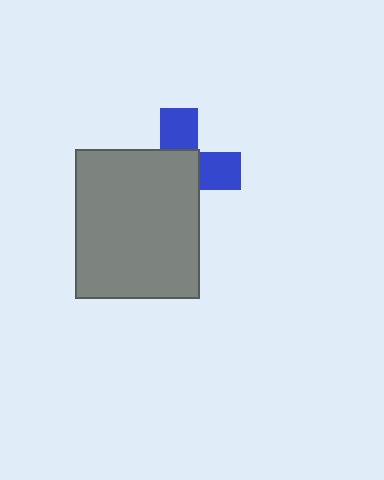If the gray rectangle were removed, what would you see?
You would see the complete blue cross.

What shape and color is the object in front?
The object in front is a gray rectangle.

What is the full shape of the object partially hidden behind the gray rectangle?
The partially hidden object is a blue cross.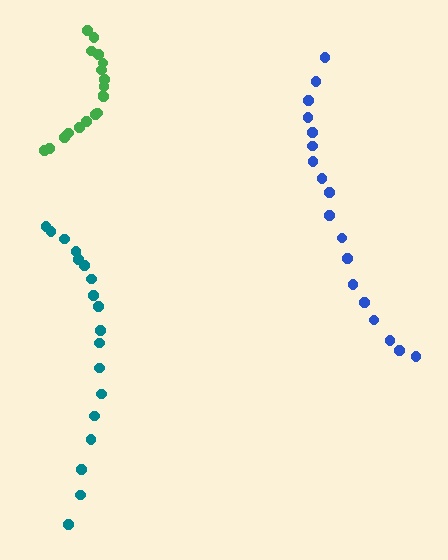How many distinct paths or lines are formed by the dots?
There are 3 distinct paths.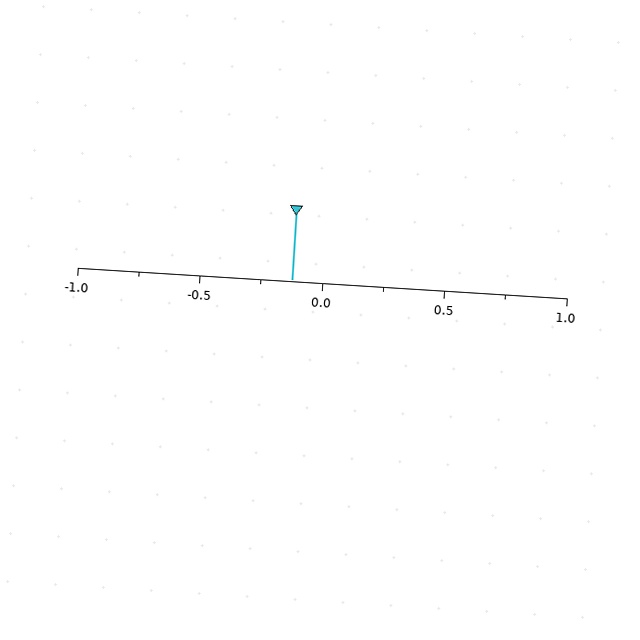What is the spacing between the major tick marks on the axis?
The major ticks are spaced 0.5 apart.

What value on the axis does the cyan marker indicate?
The marker indicates approximately -0.12.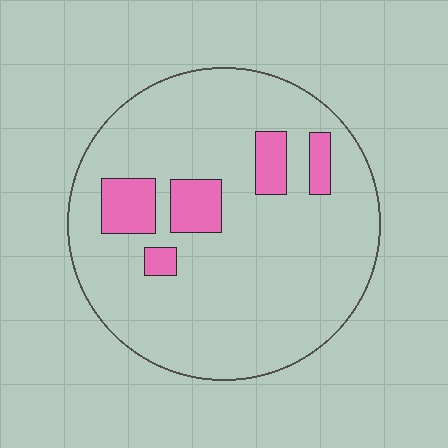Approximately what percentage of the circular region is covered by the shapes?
Approximately 15%.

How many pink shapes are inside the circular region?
5.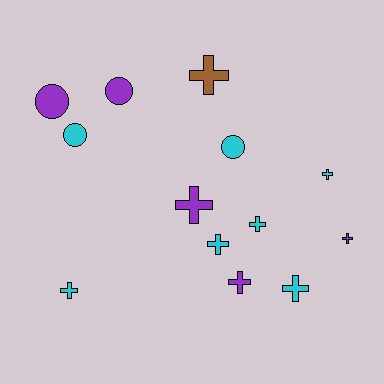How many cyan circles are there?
There are 2 cyan circles.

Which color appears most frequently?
Cyan, with 7 objects.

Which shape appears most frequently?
Cross, with 9 objects.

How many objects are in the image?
There are 13 objects.